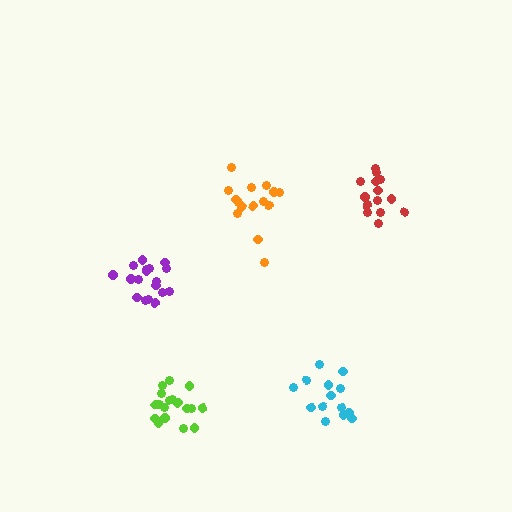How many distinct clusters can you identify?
There are 5 distinct clusters.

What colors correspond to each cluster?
The clusters are colored: cyan, orange, purple, red, lime.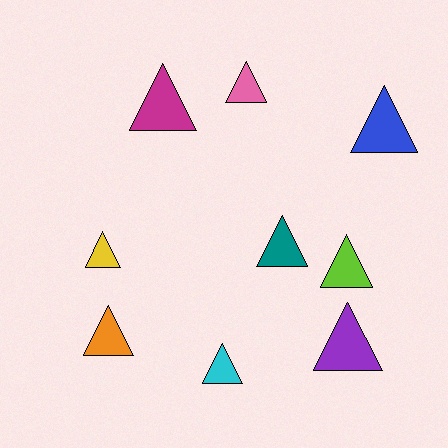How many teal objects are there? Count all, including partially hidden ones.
There is 1 teal object.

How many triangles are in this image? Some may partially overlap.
There are 9 triangles.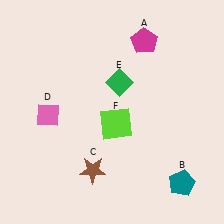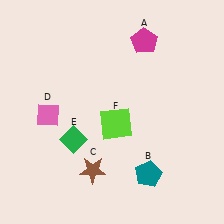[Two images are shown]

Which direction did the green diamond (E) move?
The green diamond (E) moved down.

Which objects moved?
The objects that moved are: the teal pentagon (B), the green diamond (E).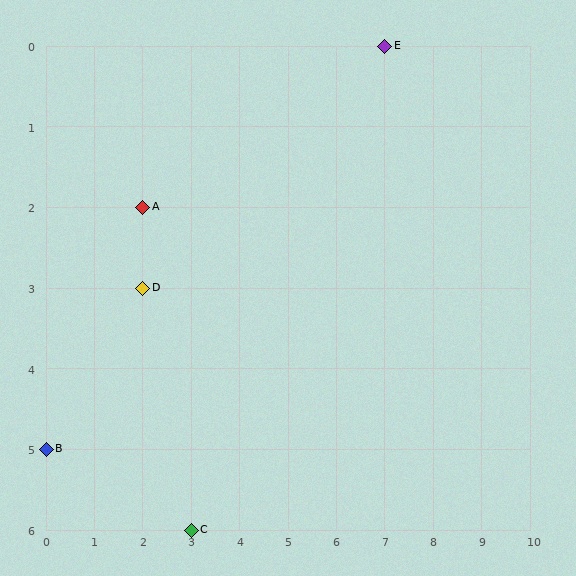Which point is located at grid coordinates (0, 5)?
Point B is at (0, 5).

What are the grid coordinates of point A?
Point A is at grid coordinates (2, 2).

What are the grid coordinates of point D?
Point D is at grid coordinates (2, 3).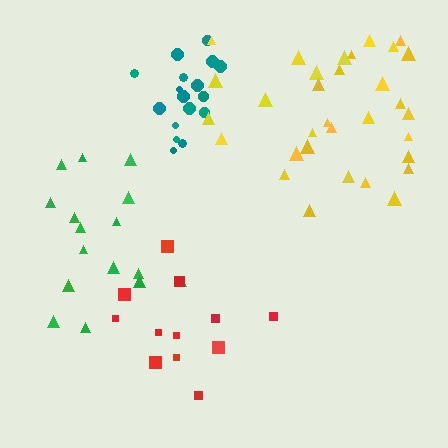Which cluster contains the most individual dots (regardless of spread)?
Yellow (32).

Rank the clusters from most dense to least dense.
teal, yellow, green, red.